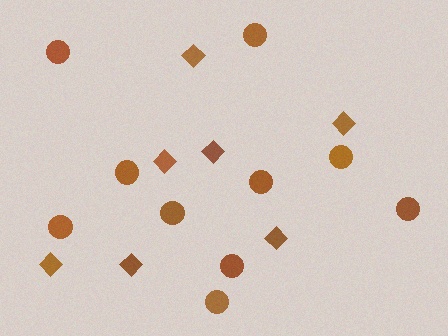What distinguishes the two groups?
There are 2 groups: one group of diamonds (7) and one group of circles (10).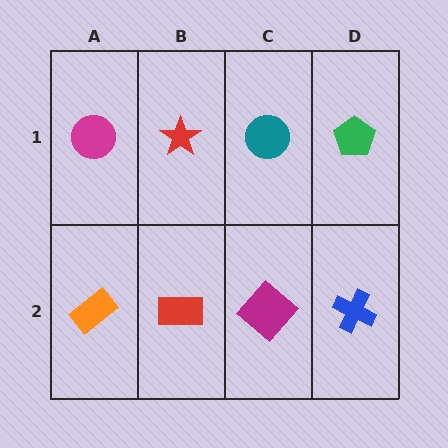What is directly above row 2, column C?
A teal circle.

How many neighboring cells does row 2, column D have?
2.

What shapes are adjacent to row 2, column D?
A green pentagon (row 1, column D), a magenta diamond (row 2, column C).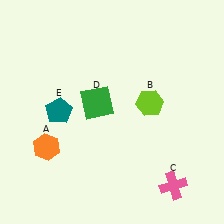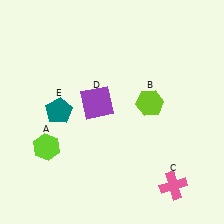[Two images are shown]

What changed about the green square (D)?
In Image 1, D is green. In Image 2, it changed to purple.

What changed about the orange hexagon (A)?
In Image 1, A is orange. In Image 2, it changed to lime.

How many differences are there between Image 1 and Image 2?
There are 2 differences between the two images.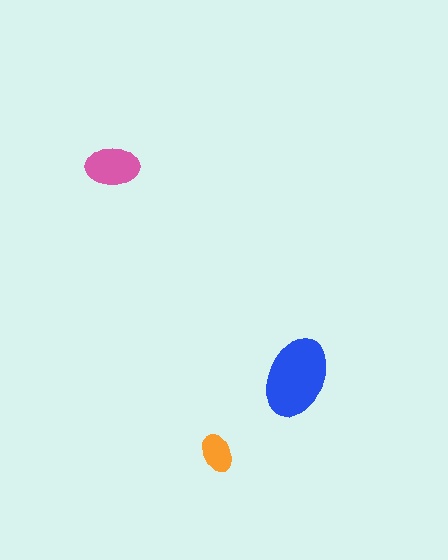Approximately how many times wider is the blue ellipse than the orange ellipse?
About 2 times wider.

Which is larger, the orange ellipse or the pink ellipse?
The pink one.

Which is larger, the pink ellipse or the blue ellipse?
The blue one.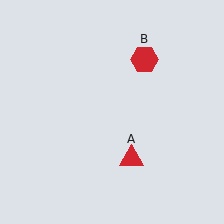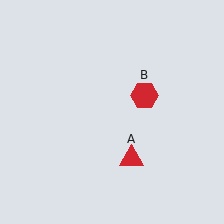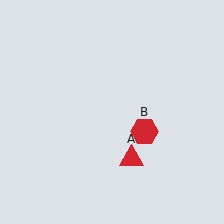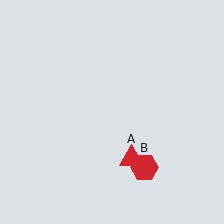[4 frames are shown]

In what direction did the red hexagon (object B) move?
The red hexagon (object B) moved down.